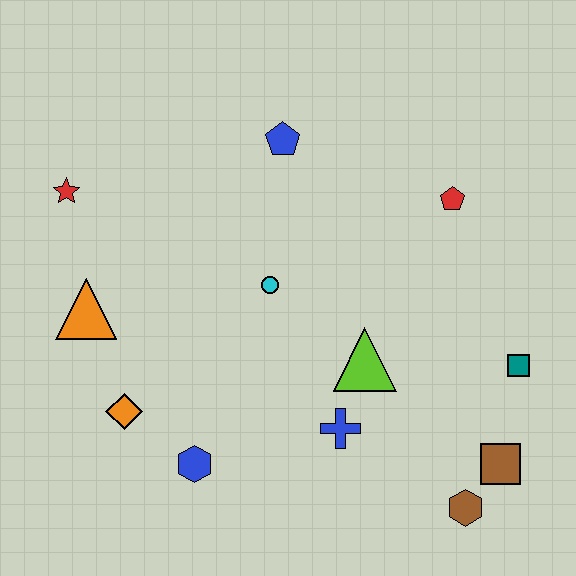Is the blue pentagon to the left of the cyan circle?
No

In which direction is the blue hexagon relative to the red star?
The blue hexagon is below the red star.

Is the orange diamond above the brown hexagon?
Yes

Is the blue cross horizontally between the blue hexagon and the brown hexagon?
Yes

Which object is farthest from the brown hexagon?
The red star is farthest from the brown hexagon.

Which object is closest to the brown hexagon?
The brown square is closest to the brown hexagon.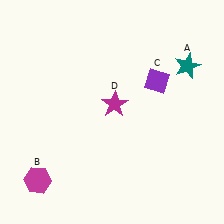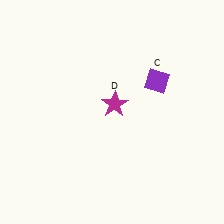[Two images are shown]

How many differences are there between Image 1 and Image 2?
There are 2 differences between the two images.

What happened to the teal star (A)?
The teal star (A) was removed in Image 2. It was in the top-right area of Image 1.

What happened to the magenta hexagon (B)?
The magenta hexagon (B) was removed in Image 2. It was in the bottom-left area of Image 1.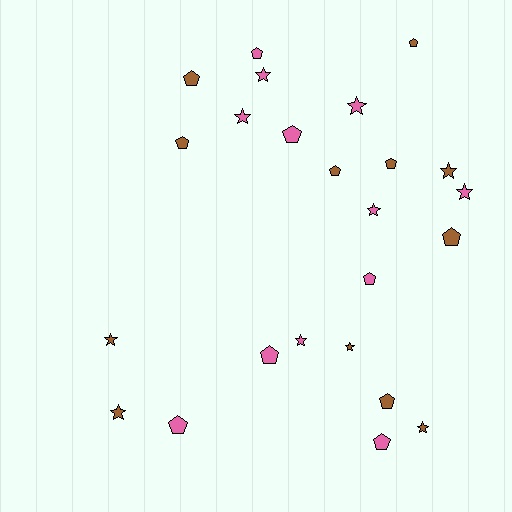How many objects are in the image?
There are 24 objects.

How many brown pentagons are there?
There are 7 brown pentagons.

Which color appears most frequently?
Pink, with 12 objects.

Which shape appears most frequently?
Pentagon, with 13 objects.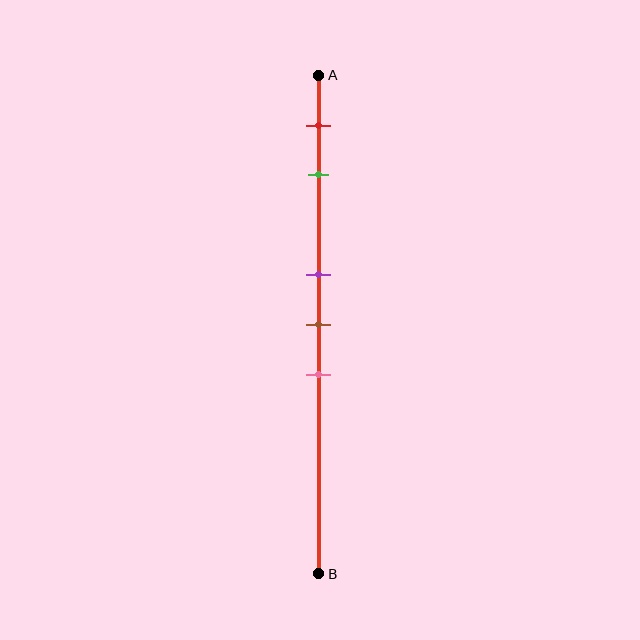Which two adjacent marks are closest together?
The purple and brown marks are the closest adjacent pair.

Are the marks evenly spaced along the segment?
No, the marks are not evenly spaced.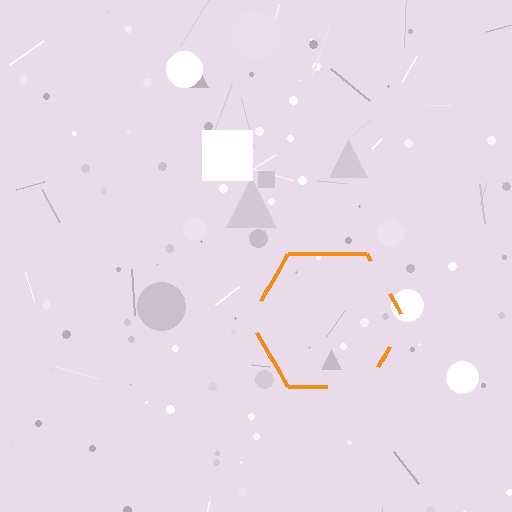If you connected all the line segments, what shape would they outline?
They would outline a hexagon.